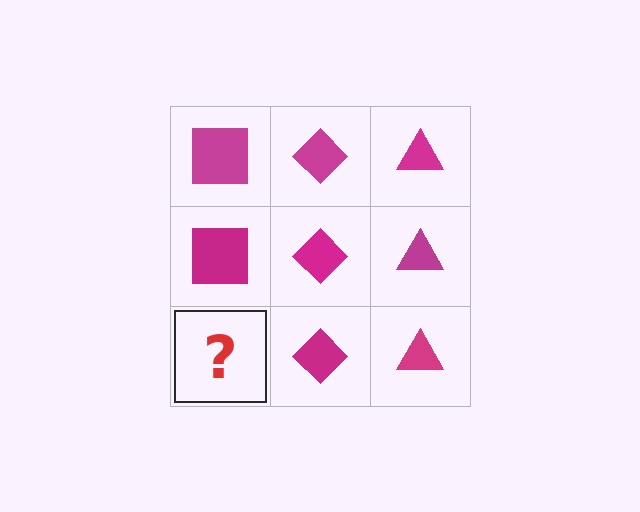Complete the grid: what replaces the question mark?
The question mark should be replaced with a magenta square.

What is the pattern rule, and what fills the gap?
The rule is that each column has a consistent shape. The gap should be filled with a magenta square.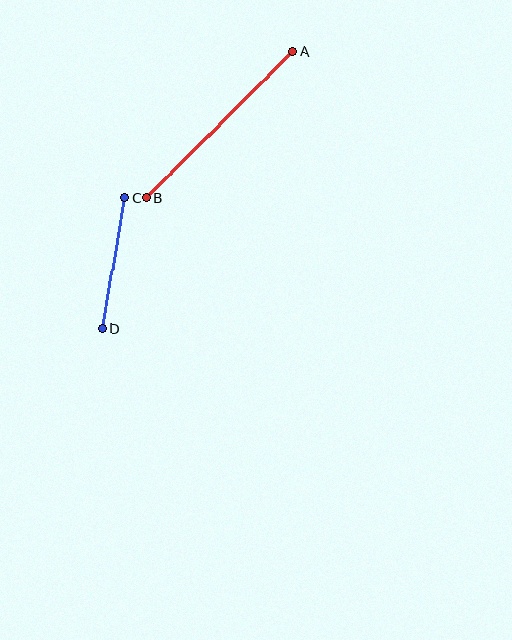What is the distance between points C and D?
The distance is approximately 133 pixels.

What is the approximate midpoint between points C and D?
The midpoint is at approximately (114, 263) pixels.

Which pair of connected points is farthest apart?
Points A and B are farthest apart.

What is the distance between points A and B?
The distance is approximately 206 pixels.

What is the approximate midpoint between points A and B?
The midpoint is at approximately (220, 125) pixels.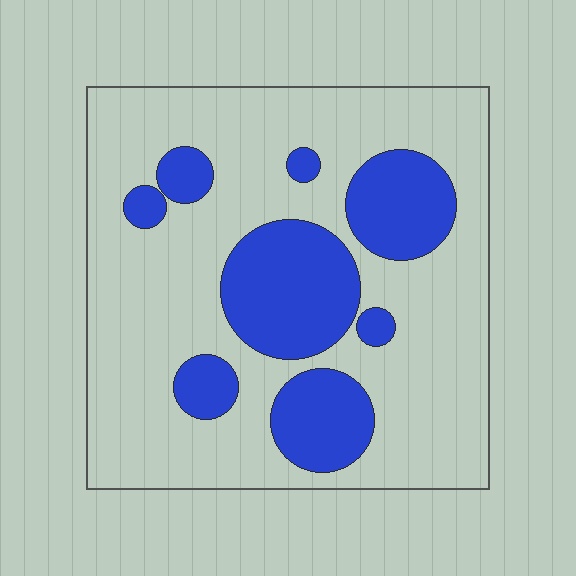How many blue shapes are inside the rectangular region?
8.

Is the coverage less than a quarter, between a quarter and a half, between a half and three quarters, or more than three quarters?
Between a quarter and a half.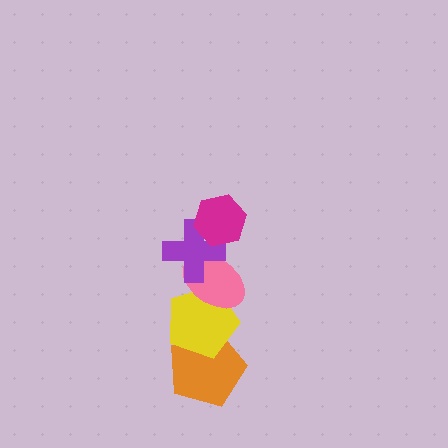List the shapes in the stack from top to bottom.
From top to bottom: the magenta hexagon, the purple cross, the pink ellipse, the yellow pentagon, the orange pentagon.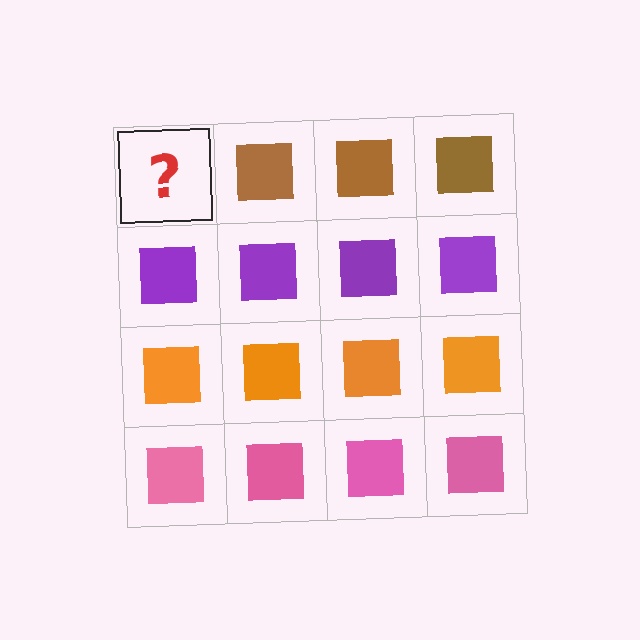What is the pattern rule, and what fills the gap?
The rule is that each row has a consistent color. The gap should be filled with a brown square.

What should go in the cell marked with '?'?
The missing cell should contain a brown square.